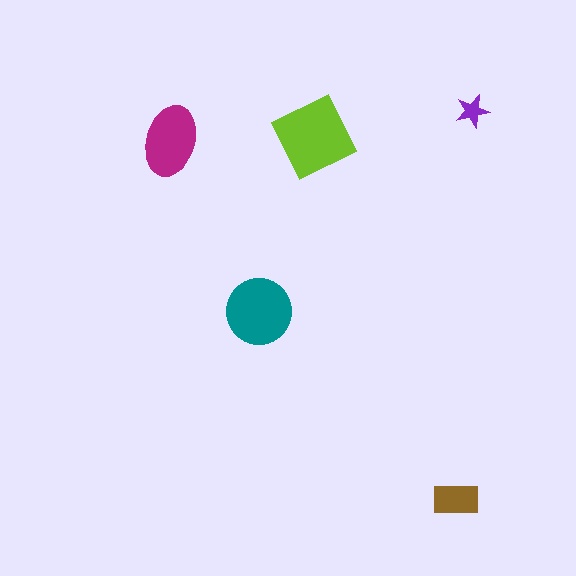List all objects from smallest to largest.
The purple star, the brown rectangle, the magenta ellipse, the teal circle, the lime diamond.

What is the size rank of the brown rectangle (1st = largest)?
4th.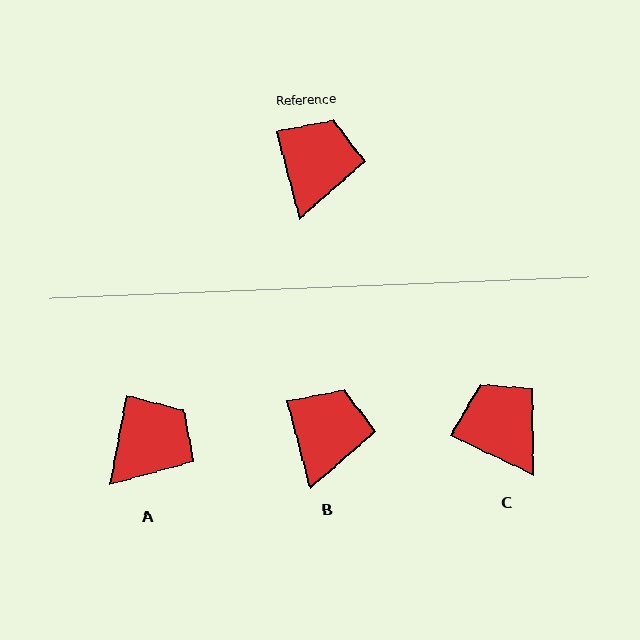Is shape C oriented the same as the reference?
No, it is off by about 49 degrees.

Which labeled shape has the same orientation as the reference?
B.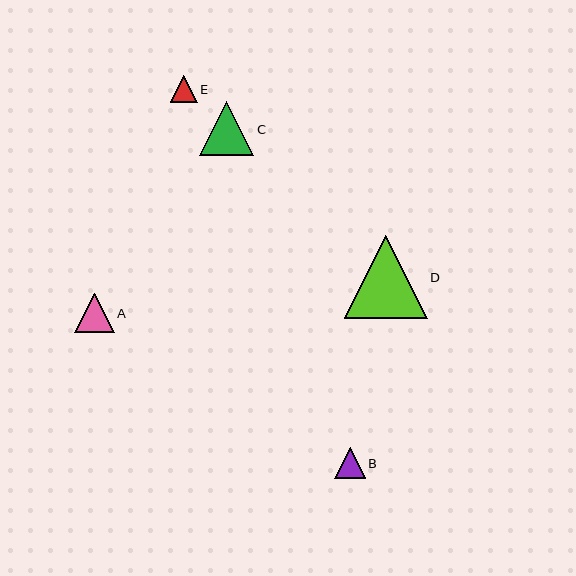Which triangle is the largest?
Triangle D is the largest with a size of approximately 83 pixels.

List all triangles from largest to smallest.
From largest to smallest: D, C, A, B, E.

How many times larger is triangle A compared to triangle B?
Triangle A is approximately 1.3 times the size of triangle B.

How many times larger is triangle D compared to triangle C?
Triangle D is approximately 1.5 times the size of triangle C.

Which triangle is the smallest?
Triangle E is the smallest with a size of approximately 26 pixels.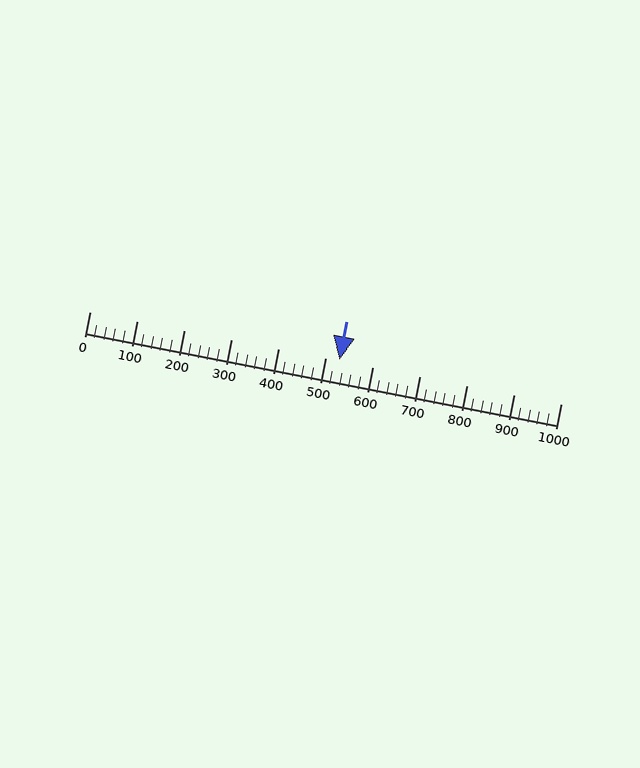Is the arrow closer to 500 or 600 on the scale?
The arrow is closer to 500.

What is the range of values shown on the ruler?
The ruler shows values from 0 to 1000.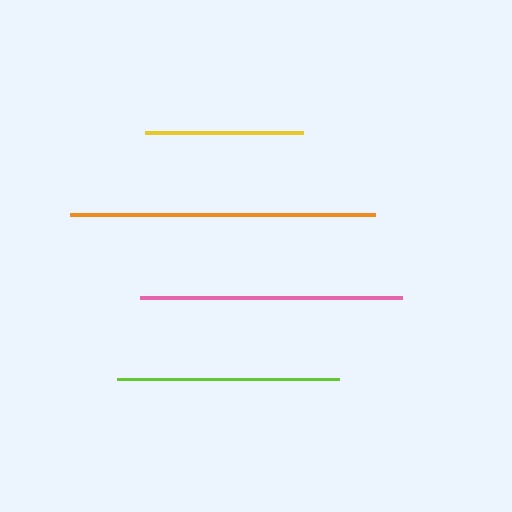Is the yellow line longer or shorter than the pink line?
The pink line is longer than the yellow line.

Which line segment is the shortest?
The yellow line is the shortest at approximately 158 pixels.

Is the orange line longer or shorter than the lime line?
The orange line is longer than the lime line.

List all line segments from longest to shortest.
From longest to shortest: orange, pink, lime, yellow.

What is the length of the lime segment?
The lime segment is approximately 222 pixels long.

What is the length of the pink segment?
The pink segment is approximately 261 pixels long.